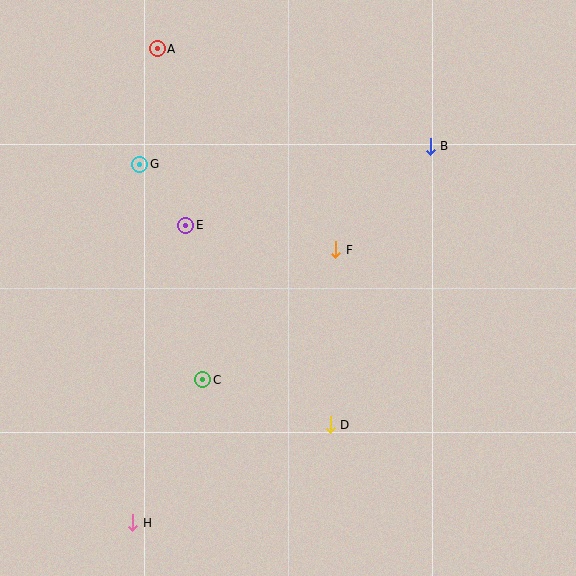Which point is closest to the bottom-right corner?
Point D is closest to the bottom-right corner.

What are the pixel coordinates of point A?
Point A is at (157, 49).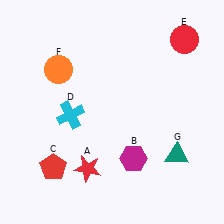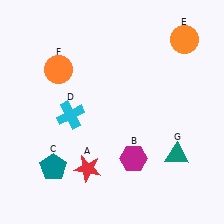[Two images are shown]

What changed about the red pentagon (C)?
In Image 1, C is red. In Image 2, it changed to teal.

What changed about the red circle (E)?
In Image 1, E is red. In Image 2, it changed to orange.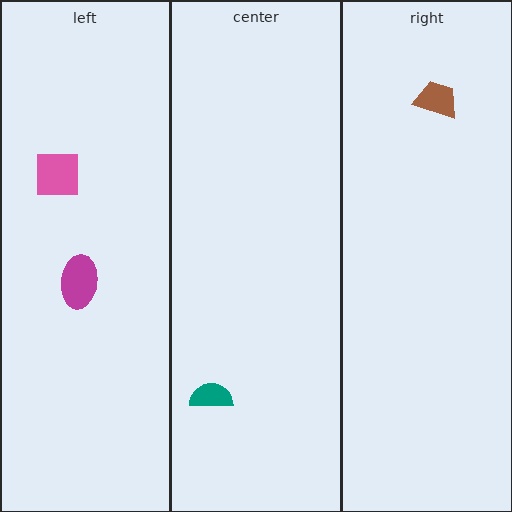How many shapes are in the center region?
1.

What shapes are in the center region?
The teal semicircle.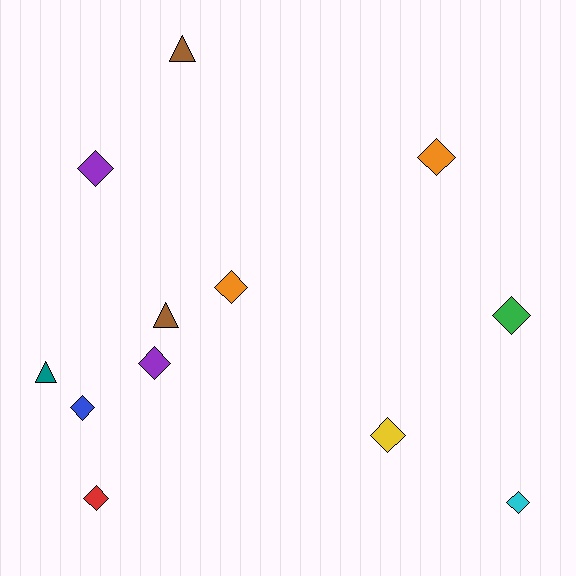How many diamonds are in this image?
There are 9 diamonds.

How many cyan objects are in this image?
There is 1 cyan object.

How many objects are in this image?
There are 12 objects.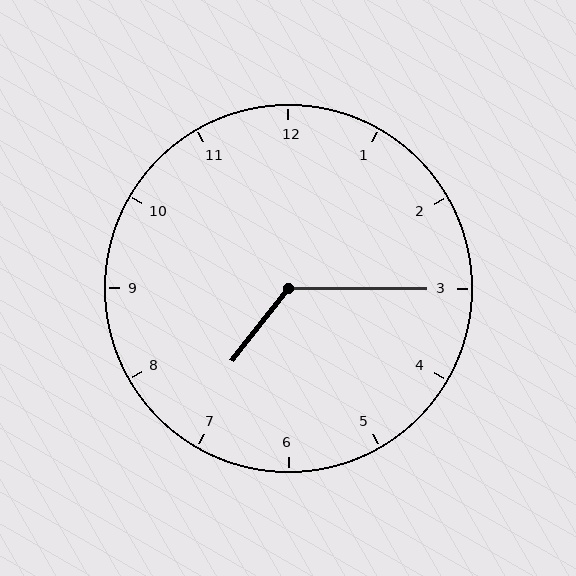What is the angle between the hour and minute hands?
Approximately 128 degrees.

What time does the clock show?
7:15.